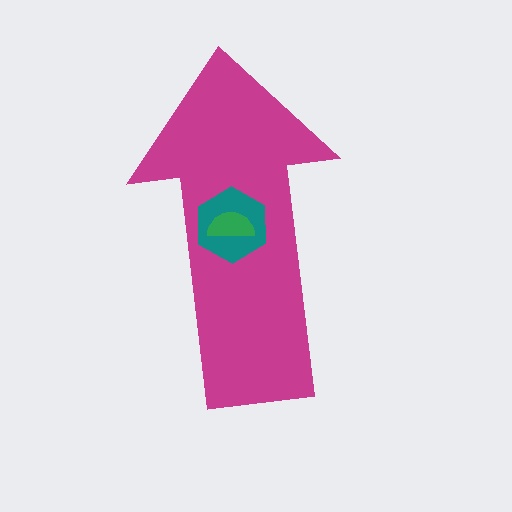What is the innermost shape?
The green semicircle.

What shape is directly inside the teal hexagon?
The green semicircle.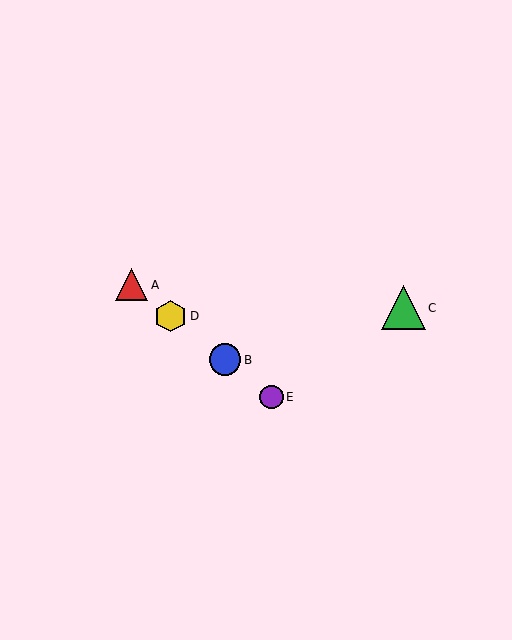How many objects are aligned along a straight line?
4 objects (A, B, D, E) are aligned along a straight line.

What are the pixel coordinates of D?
Object D is at (171, 316).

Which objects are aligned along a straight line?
Objects A, B, D, E are aligned along a straight line.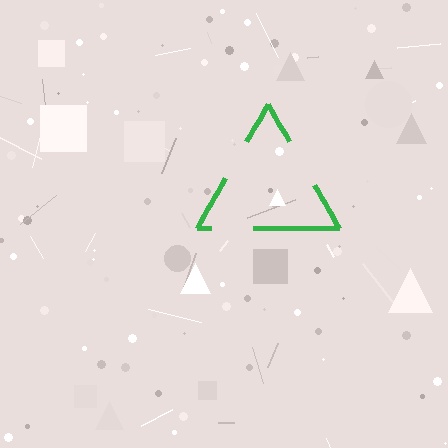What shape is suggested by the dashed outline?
The dashed outline suggests a triangle.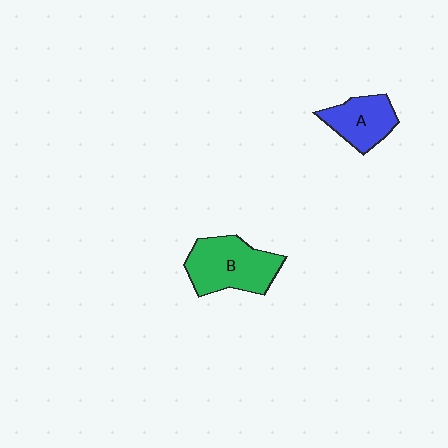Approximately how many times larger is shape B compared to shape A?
Approximately 1.5 times.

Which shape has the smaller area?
Shape A (blue).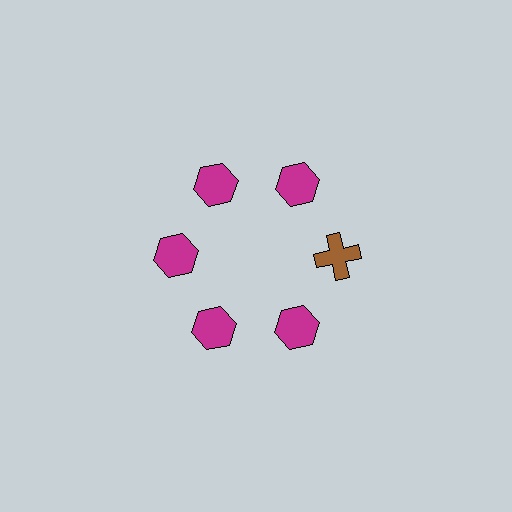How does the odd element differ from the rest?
It differs in both color (brown instead of magenta) and shape (cross instead of hexagon).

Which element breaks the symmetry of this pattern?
The brown cross at roughly the 3 o'clock position breaks the symmetry. All other shapes are magenta hexagons.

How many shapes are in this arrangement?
There are 6 shapes arranged in a ring pattern.